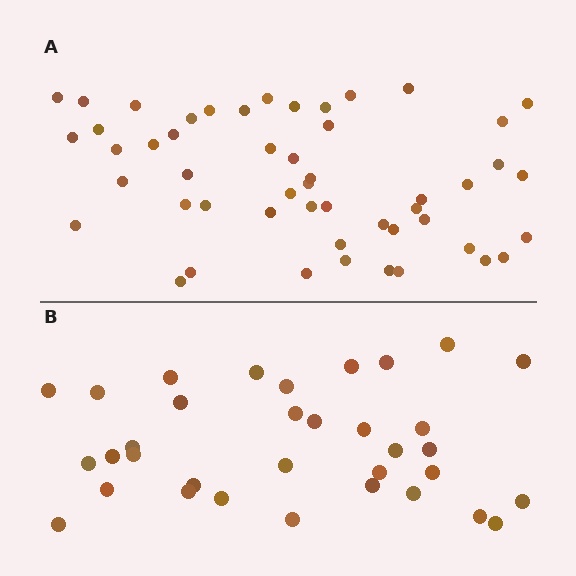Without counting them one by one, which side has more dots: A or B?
Region A (the top region) has more dots.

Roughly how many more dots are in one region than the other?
Region A has approximately 15 more dots than region B.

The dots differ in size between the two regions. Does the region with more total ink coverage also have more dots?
No. Region B has more total ink coverage because its dots are larger, but region A actually contains more individual dots. Total area can be misleading — the number of items is what matters here.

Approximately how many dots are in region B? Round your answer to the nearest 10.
About 30 dots. (The exact count is 34, which rounds to 30.)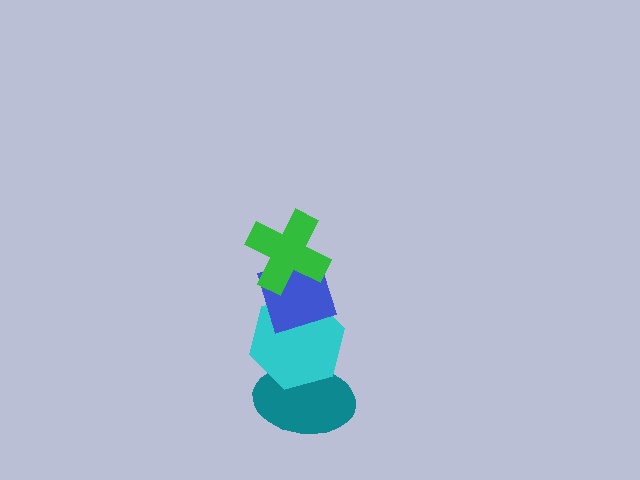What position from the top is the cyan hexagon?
The cyan hexagon is 3rd from the top.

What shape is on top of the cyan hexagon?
The blue diamond is on top of the cyan hexagon.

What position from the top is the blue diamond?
The blue diamond is 2nd from the top.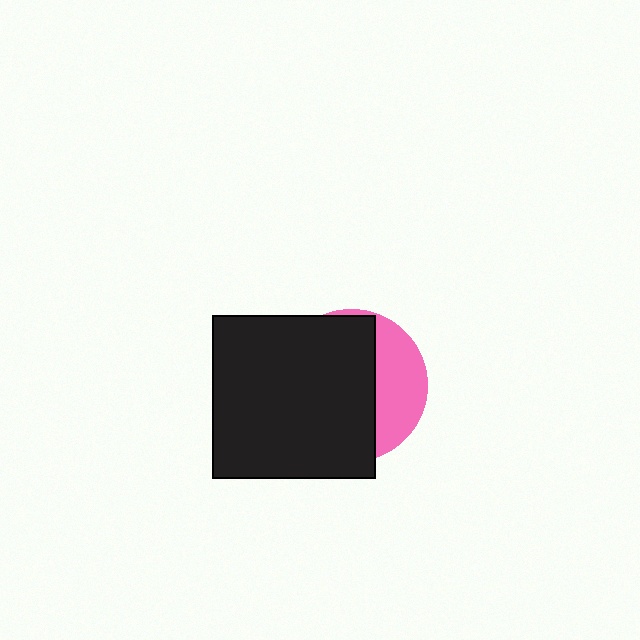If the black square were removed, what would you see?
You would see the complete pink circle.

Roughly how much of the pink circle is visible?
A small part of it is visible (roughly 32%).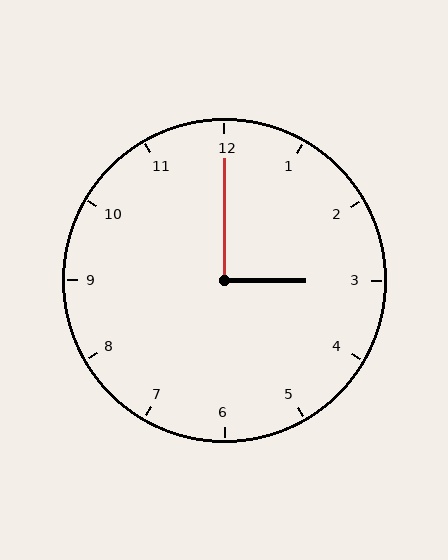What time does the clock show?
3:00.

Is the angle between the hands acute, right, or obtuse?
It is right.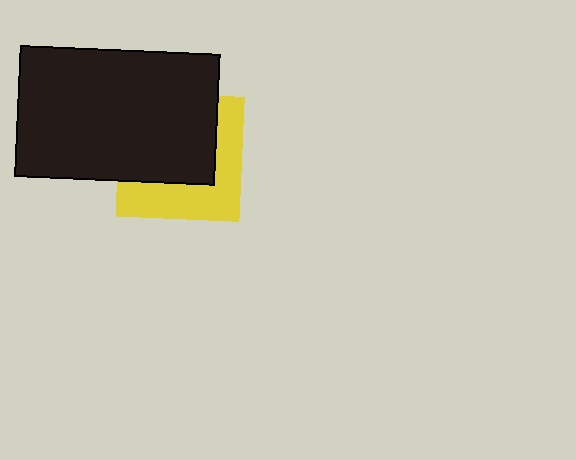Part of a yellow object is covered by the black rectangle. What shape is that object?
It is a square.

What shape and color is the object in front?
The object in front is a black rectangle.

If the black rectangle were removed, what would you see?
You would see the complete yellow square.